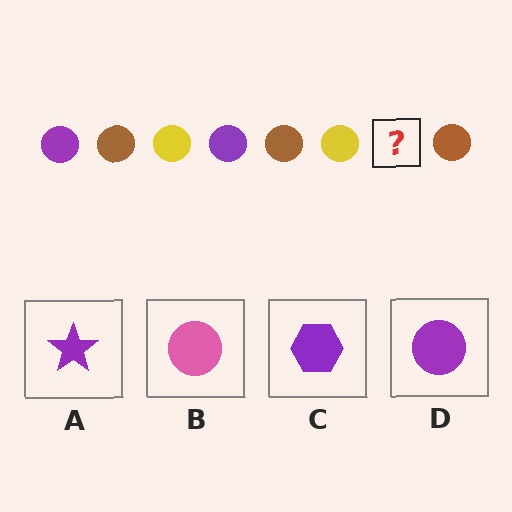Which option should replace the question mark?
Option D.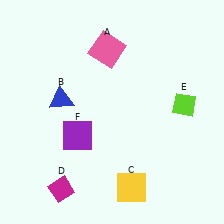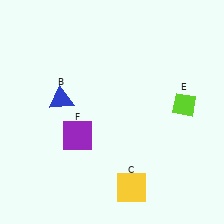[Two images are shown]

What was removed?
The pink square (A), the magenta diamond (D) were removed in Image 2.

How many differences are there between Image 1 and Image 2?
There are 2 differences between the two images.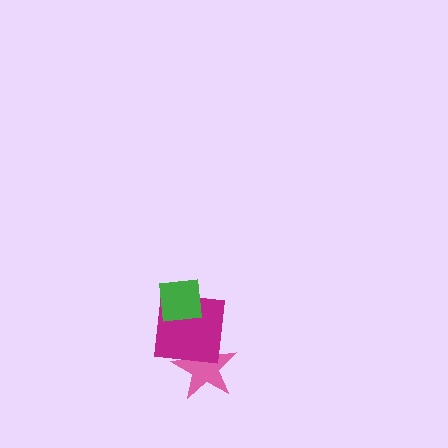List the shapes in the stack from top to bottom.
From top to bottom: the green square, the magenta square, the pink star.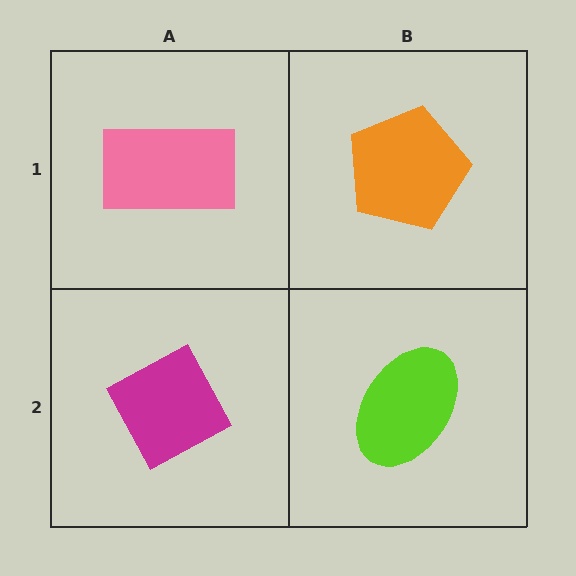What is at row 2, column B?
A lime ellipse.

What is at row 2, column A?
A magenta diamond.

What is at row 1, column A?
A pink rectangle.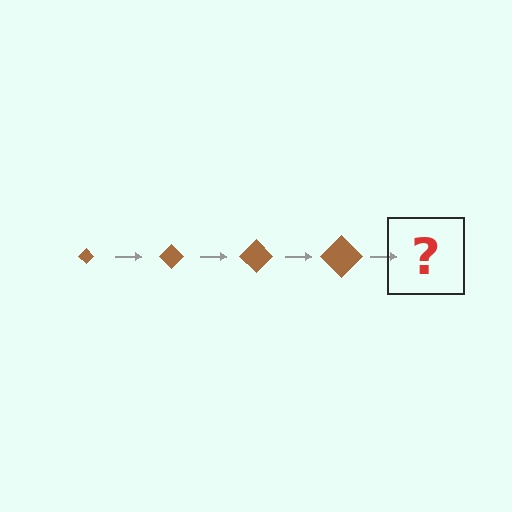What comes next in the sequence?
The next element should be a brown diamond, larger than the previous one.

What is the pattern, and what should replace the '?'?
The pattern is that the diamond gets progressively larger each step. The '?' should be a brown diamond, larger than the previous one.